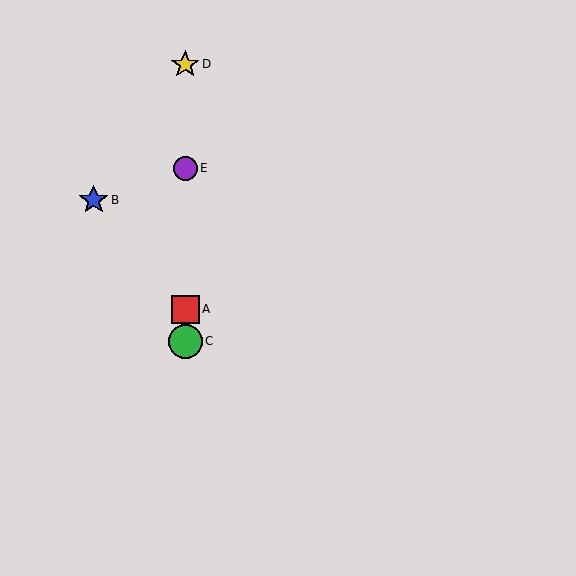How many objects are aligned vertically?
4 objects (A, C, D, E) are aligned vertically.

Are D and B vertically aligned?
No, D is at x≈185 and B is at x≈94.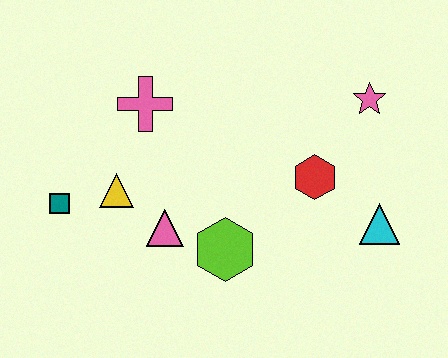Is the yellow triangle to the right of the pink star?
No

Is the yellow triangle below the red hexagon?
Yes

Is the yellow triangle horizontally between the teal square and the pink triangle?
Yes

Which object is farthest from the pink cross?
The cyan triangle is farthest from the pink cross.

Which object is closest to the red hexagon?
The cyan triangle is closest to the red hexagon.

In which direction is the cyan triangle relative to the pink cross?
The cyan triangle is to the right of the pink cross.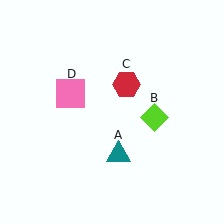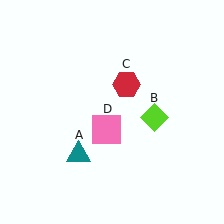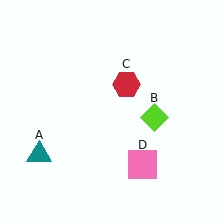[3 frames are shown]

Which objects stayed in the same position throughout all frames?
Lime diamond (object B) and red hexagon (object C) remained stationary.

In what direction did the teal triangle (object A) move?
The teal triangle (object A) moved left.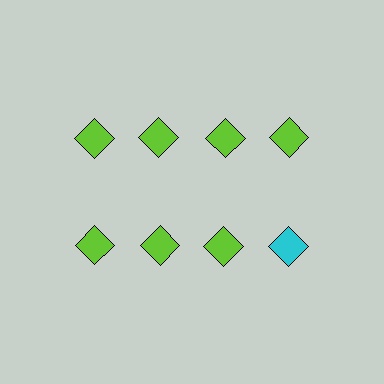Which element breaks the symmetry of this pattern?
The cyan diamond in the second row, second from right column breaks the symmetry. All other shapes are lime diamonds.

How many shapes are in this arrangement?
There are 8 shapes arranged in a grid pattern.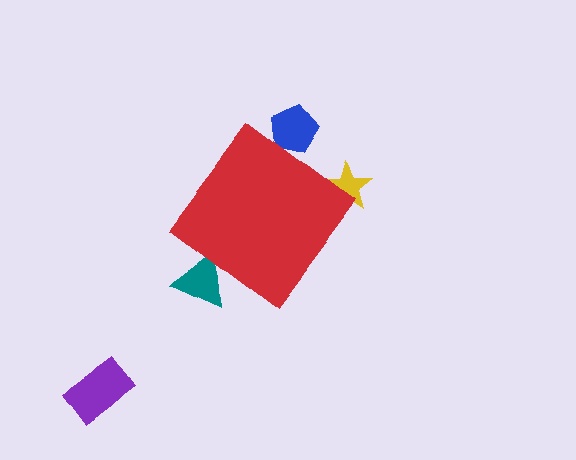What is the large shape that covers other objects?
A red diamond.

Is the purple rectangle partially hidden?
No, the purple rectangle is fully visible.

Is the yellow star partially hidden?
Yes, the yellow star is partially hidden behind the red diamond.